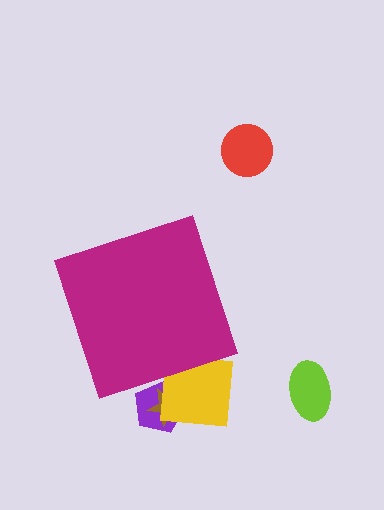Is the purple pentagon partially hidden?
Yes, the purple pentagon is partially hidden behind the magenta diamond.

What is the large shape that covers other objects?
A magenta diamond.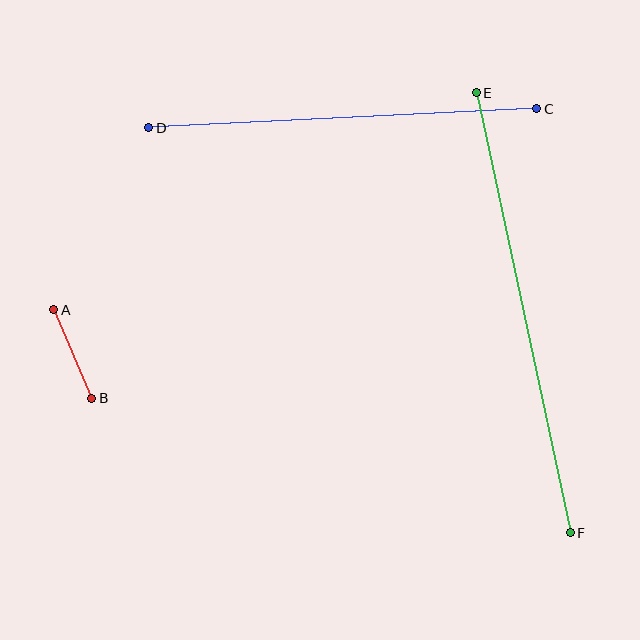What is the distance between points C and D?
The distance is approximately 388 pixels.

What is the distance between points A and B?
The distance is approximately 96 pixels.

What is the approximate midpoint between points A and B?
The midpoint is at approximately (73, 354) pixels.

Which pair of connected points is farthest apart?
Points E and F are farthest apart.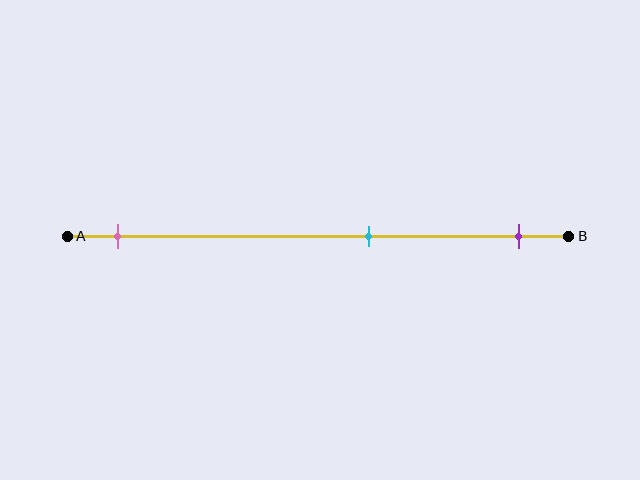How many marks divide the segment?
There are 3 marks dividing the segment.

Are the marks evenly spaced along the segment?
No, the marks are not evenly spaced.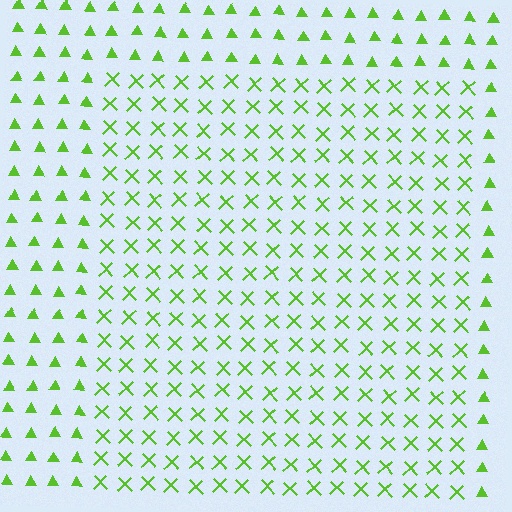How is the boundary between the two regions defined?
The boundary is defined by a change in element shape: X marks inside vs. triangles outside. All elements share the same color and spacing.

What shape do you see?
I see a rectangle.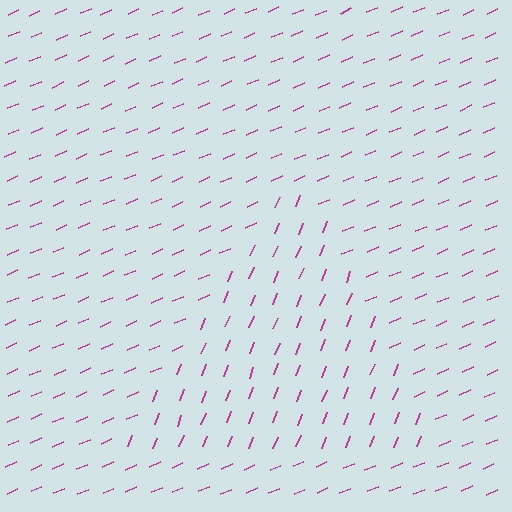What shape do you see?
I see a triangle.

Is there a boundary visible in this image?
Yes, there is a texture boundary formed by a change in line orientation.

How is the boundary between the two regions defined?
The boundary is defined purely by a change in line orientation (approximately 45 degrees difference). All lines are the same color and thickness.